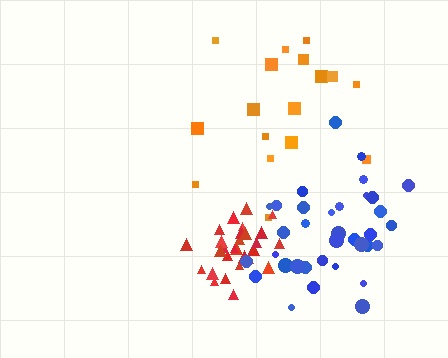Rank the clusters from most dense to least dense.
red, blue, orange.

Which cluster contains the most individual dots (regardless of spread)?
Blue (35).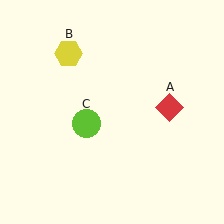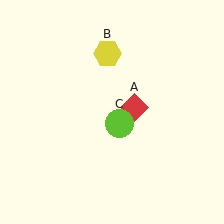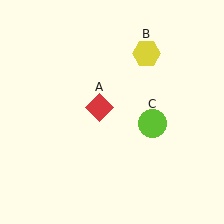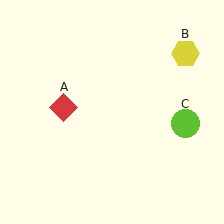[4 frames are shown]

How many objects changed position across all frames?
3 objects changed position: red diamond (object A), yellow hexagon (object B), lime circle (object C).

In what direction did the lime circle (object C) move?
The lime circle (object C) moved right.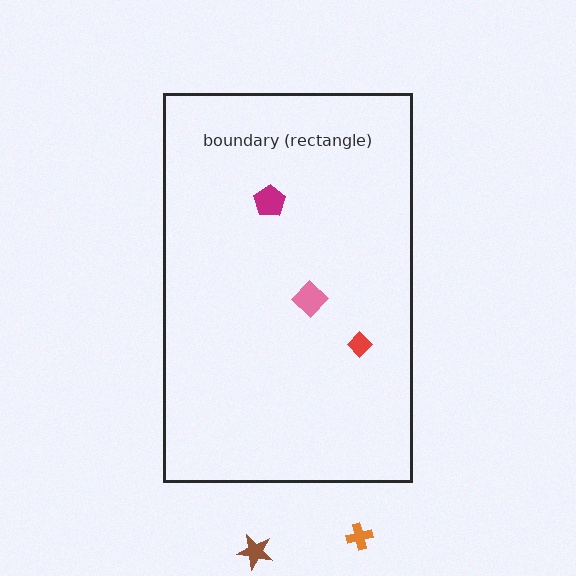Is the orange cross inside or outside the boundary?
Outside.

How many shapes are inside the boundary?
3 inside, 2 outside.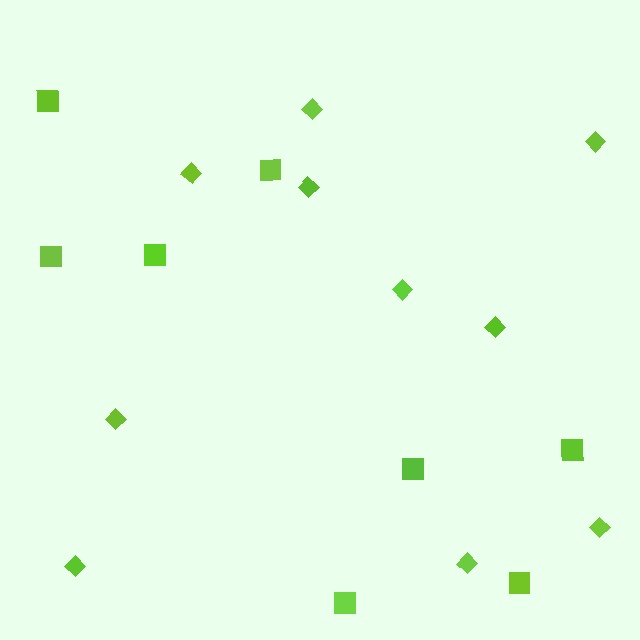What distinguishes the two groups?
There are 2 groups: one group of squares (8) and one group of diamonds (10).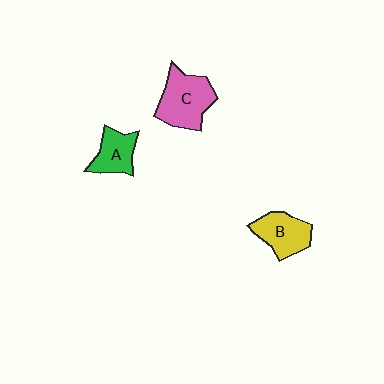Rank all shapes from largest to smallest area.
From largest to smallest: C (pink), B (yellow), A (green).